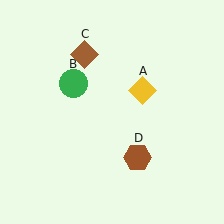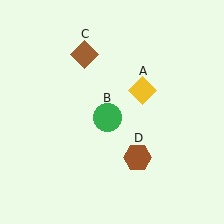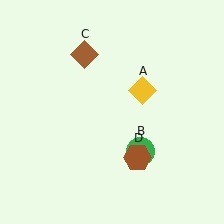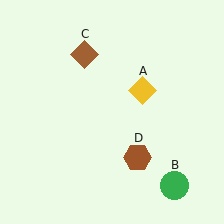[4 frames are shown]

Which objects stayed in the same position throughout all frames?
Yellow diamond (object A) and brown diamond (object C) and brown hexagon (object D) remained stationary.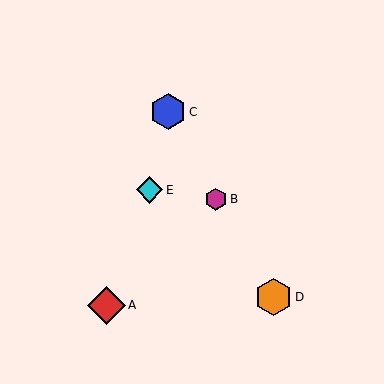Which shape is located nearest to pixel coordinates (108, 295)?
The red diamond (labeled A) at (107, 305) is nearest to that location.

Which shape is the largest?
The red diamond (labeled A) is the largest.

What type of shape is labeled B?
Shape B is a magenta hexagon.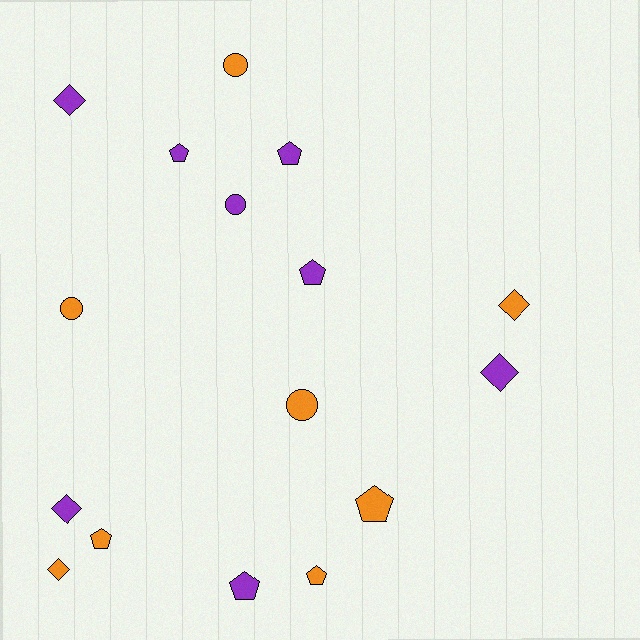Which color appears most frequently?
Orange, with 8 objects.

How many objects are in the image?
There are 16 objects.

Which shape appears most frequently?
Pentagon, with 7 objects.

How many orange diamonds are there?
There are 2 orange diamonds.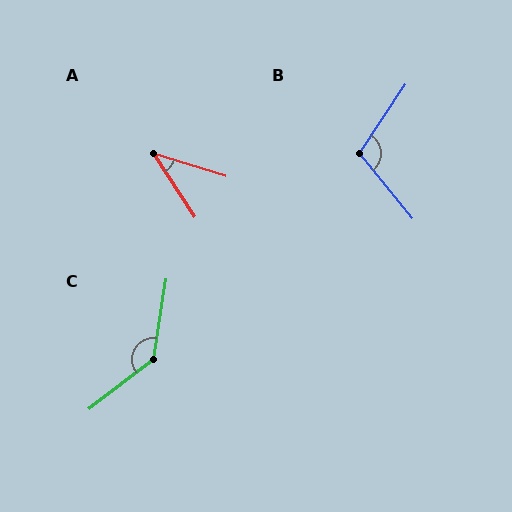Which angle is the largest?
C, at approximately 137 degrees.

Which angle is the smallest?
A, at approximately 39 degrees.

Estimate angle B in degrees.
Approximately 107 degrees.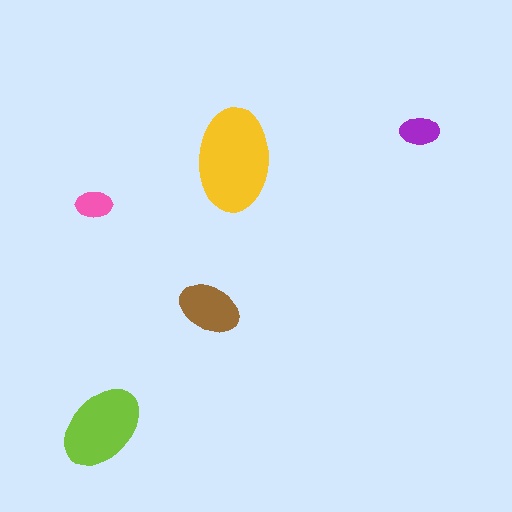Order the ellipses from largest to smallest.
the yellow one, the lime one, the brown one, the purple one, the pink one.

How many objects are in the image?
There are 5 objects in the image.